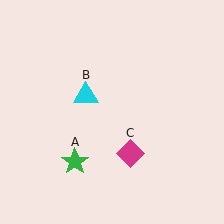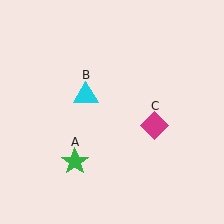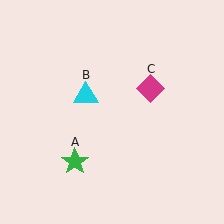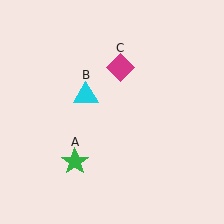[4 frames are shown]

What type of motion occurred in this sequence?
The magenta diamond (object C) rotated counterclockwise around the center of the scene.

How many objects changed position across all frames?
1 object changed position: magenta diamond (object C).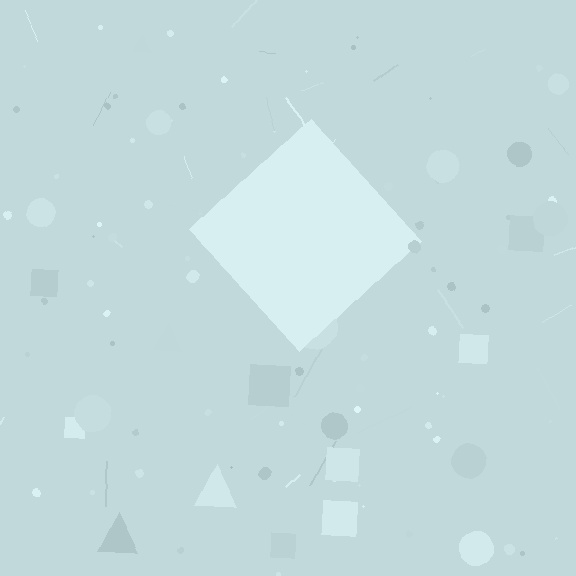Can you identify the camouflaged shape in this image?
The camouflaged shape is a diamond.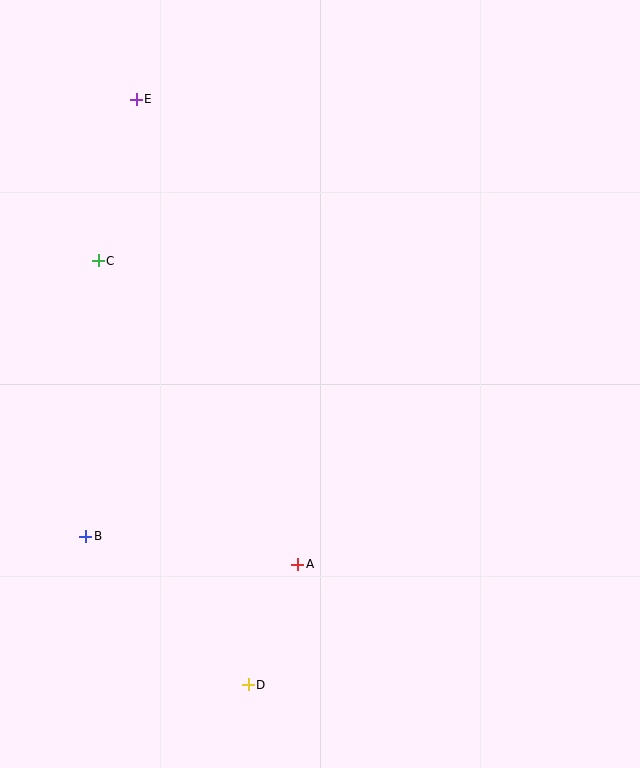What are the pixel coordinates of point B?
Point B is at (86, 536).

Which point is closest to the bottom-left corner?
Point B is closest to the bottom-left corner.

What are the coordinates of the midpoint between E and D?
The midpoint between E and D is at (192, 392).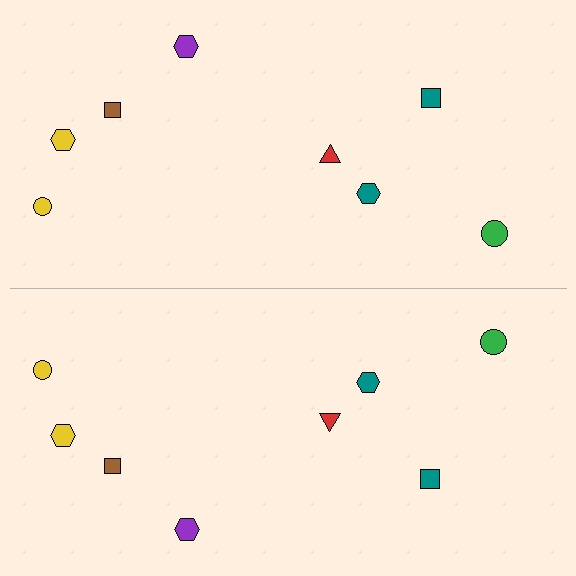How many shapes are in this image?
There are 16 shapes in this image.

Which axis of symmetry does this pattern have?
The pattern has a horizontal axis of symmetry running through the center of the image.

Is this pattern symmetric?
Yes, this pattern has bilateral (reflection) symmetry.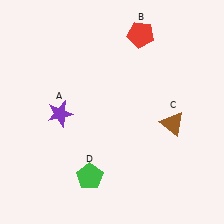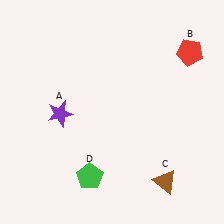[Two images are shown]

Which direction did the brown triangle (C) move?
The brown triangle (C) moved down.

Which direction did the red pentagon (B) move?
The red pentagon (B) moved right.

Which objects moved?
The objects that moved are: the red pentagon (B), the brown triangle (C).